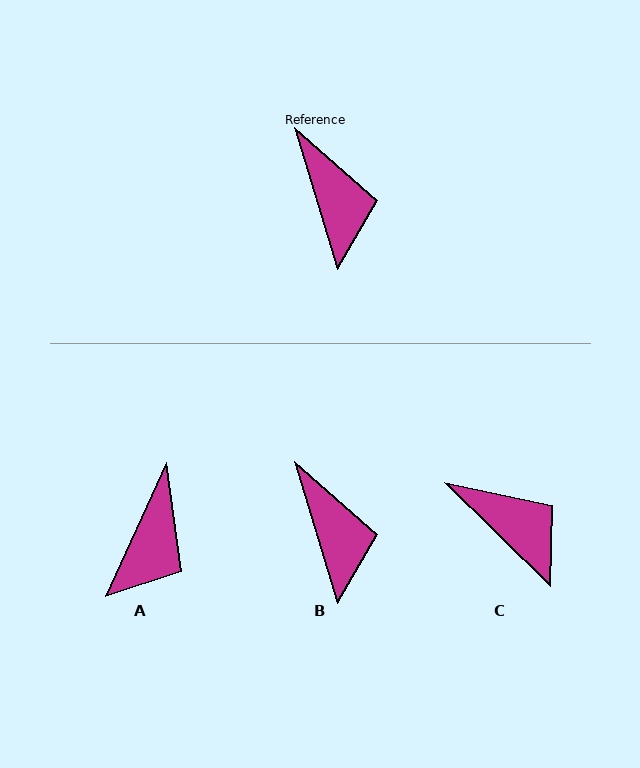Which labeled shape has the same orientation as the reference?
B.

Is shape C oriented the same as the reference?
No, it is off by about 29 degrees.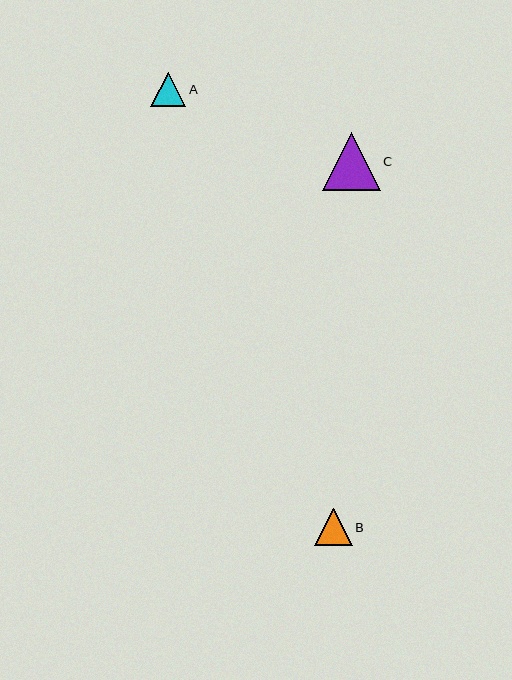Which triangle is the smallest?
Triangle A is the smallest with a size of approximately 35 pixels.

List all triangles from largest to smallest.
From largest to smallest: C, B, A.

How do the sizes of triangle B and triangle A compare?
Triangle B and triangle A are approximately the same size.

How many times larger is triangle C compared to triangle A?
Triangle C is approximately 1.6 times the size of triangle A.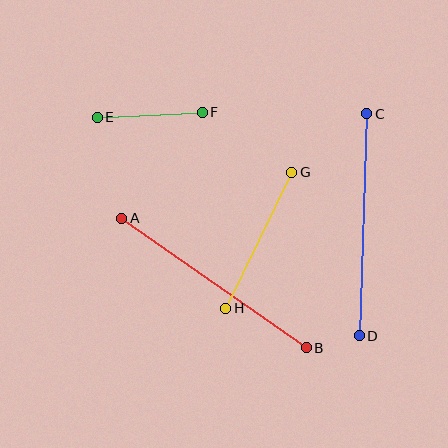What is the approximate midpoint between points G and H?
The midpoint is at approximately (259, 240) pixels.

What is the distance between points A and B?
The distance is approximately 225 pixels.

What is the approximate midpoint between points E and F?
The midpoint is at approximately (150, 115) pixels.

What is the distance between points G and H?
The distance is approximately 151 pixels.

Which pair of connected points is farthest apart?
Points A and B are farthest apart.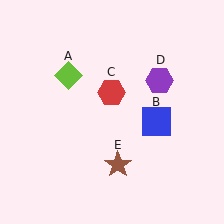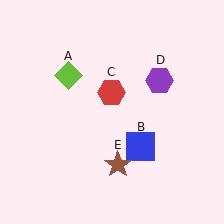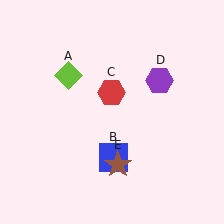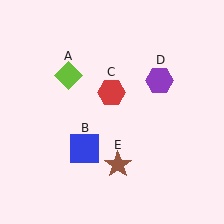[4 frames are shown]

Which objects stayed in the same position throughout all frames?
Lime diamond (object A) and red hexagon (object C) and purple hexagon (object D) and brown star (object E) remained stationary.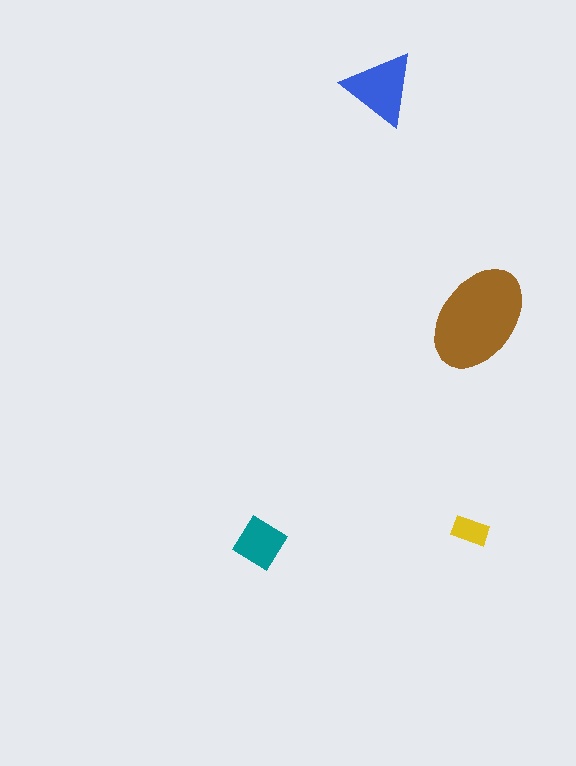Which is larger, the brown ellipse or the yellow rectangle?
The brown ellipse.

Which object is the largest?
The brown ellipse.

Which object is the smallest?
The yellow rectangle.